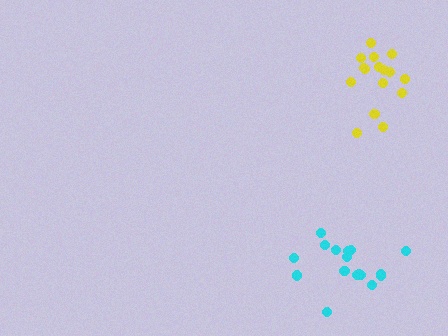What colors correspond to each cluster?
The clusters are colored: yellow, cyan.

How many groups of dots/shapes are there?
There are 2 groups.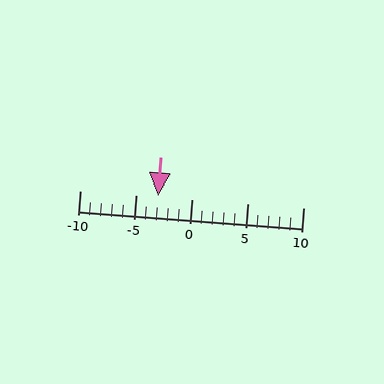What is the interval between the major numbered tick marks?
The major tick marks are spaced 5 units apart.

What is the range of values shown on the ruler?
The ruler shows values from -10 to 10.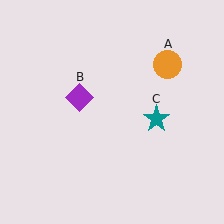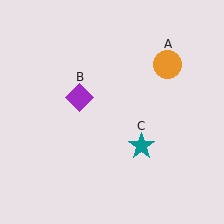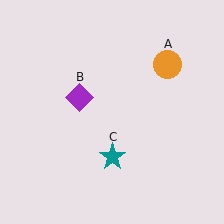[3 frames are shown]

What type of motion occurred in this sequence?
The teal star (object C) rotated clockwise around the center of the scene.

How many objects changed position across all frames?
1 object changed position: teal star (object C).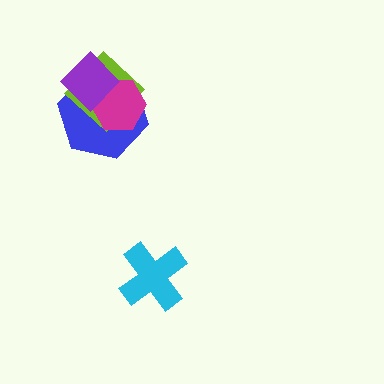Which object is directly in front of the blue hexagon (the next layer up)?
The lime diamond is directly in front of the blue hexagon.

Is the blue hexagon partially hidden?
Yes, it is partially covered by another shape.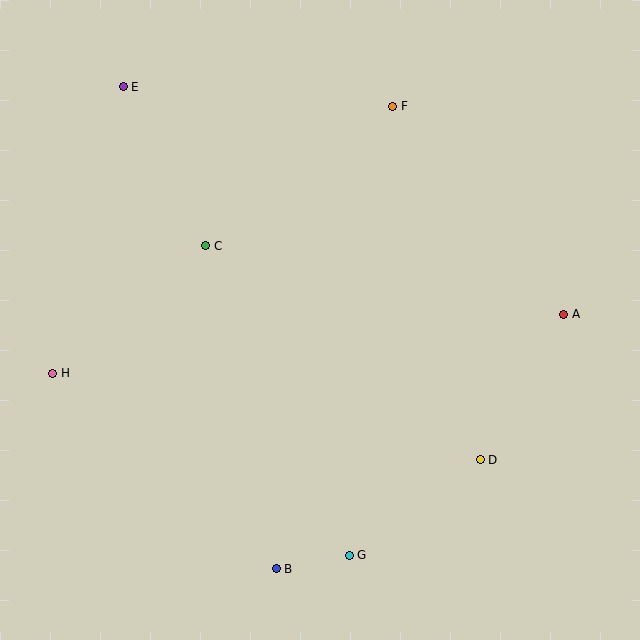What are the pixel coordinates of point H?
Point H is at (53, 373).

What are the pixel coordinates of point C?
Point C is at (206, 246).